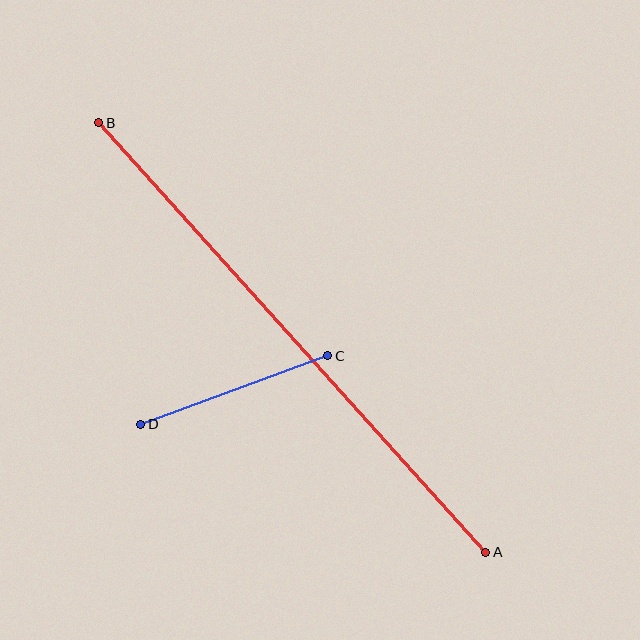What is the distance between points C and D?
The distance is approximately 199 pixels.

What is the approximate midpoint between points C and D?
The midpoint is at approximately (234, 390) pixels.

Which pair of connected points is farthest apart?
Points A and B are farthest apart.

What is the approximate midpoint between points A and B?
The midpoint is at approximately (292, 337) pixels.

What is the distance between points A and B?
The distance is approximately 578 pixels.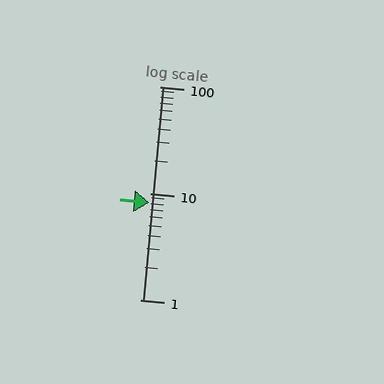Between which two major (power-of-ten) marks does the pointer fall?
The pointer is between 1 and 10.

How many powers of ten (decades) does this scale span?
The scale spans 2 decades, from 1 to 100.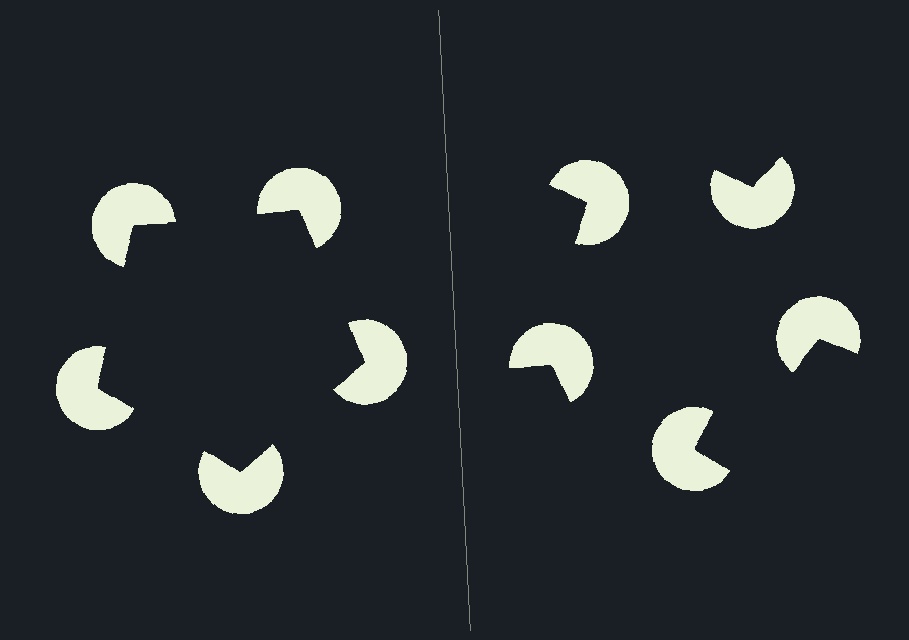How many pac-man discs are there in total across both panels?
10 — 5 on each side.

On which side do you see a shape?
An illusory pentagon appears on the left side. On the right side the wedge cuts are rotated, so no coherent shape forms.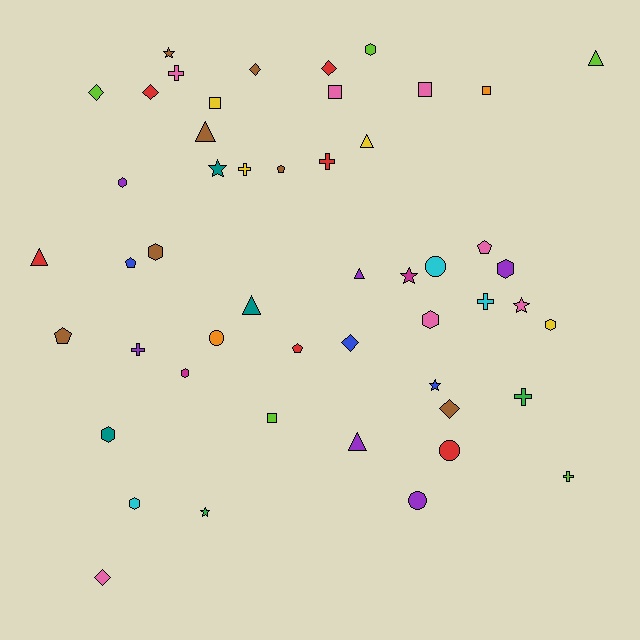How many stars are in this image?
There are 6 stars.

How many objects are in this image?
There are 50 objects.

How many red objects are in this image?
There are 6 red objects.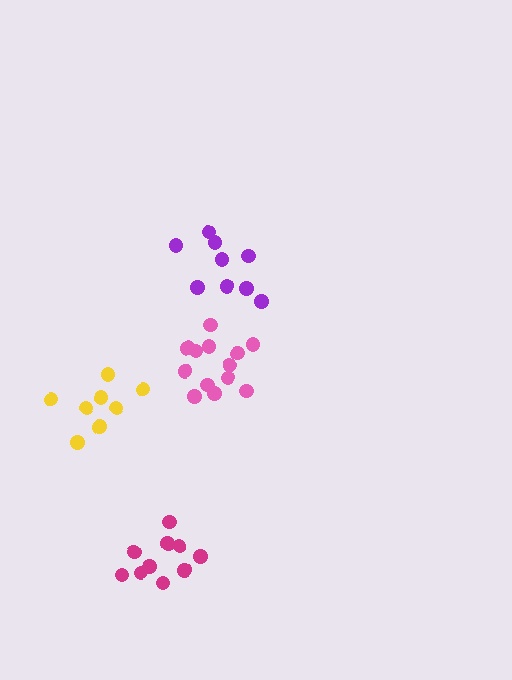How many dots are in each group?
Group 1: 10 dots, Group 2: 13 dots, Group 3: 8 dots, Group 4: 10 dots (41 total).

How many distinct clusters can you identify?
There are 4 distinct clusters.